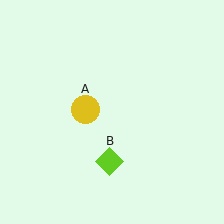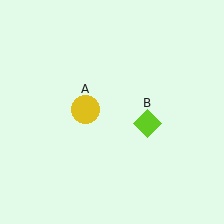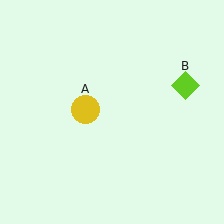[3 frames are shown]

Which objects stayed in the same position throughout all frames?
Yellow circle (object A) remained stationary.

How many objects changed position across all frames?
1 object changed position: lime diamond (object B).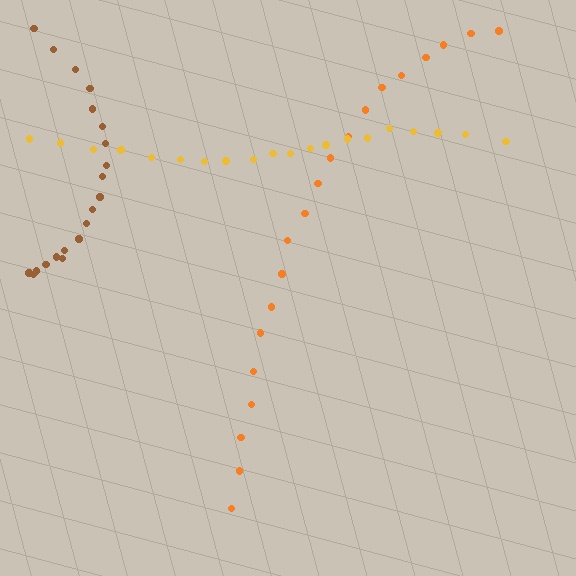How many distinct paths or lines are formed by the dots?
There are 3 distinct paths.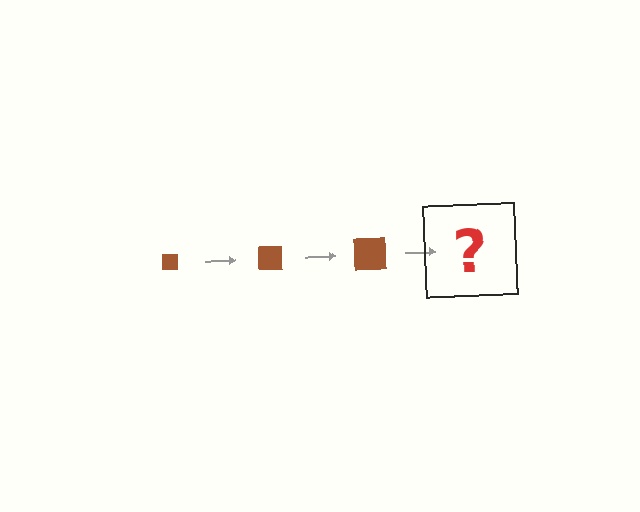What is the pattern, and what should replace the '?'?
The pattern is that the square gets progressively larger each step. The '?' should be a brown square, larger than the previous one.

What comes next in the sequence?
The next element should be a brown square, larger than the previous one.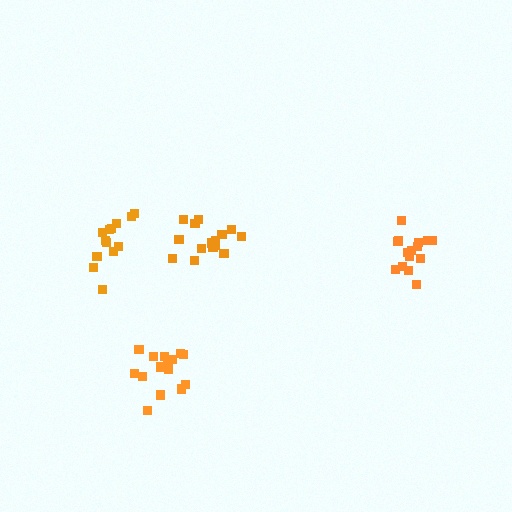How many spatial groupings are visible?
There are 4 spatial groupings.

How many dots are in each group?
Group 1: 13 dots, Group 2: 16 dots, Group 3: 16 dots, Group 4: 16 dots (61 total).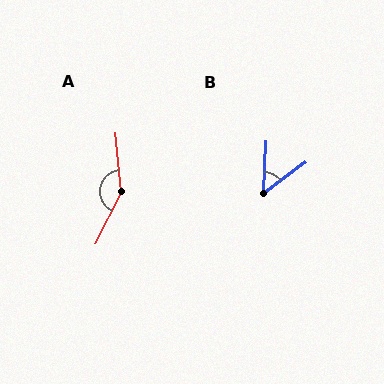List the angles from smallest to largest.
B (51°), A (147°).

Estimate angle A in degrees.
Approximately 147 degrees.